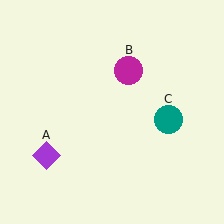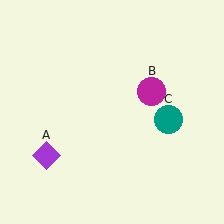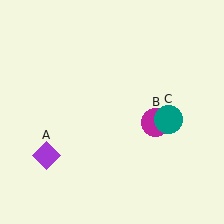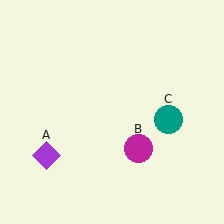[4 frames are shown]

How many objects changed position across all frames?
1 object changed position: magenta circle (object B).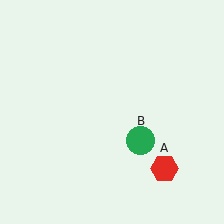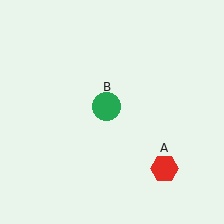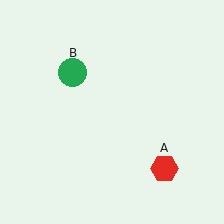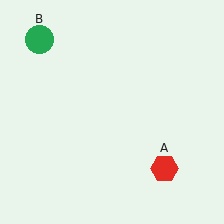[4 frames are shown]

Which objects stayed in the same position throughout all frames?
Red hexagon (object A) remained stationary.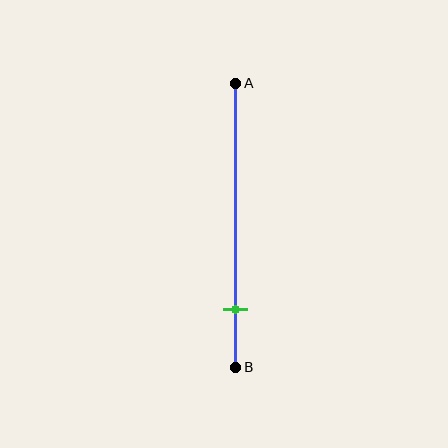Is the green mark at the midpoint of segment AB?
No, the mark is at about 80% from A, not at the 50% midpoint.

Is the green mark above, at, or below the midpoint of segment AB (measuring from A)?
The green mark is below the midpoint of segment AB.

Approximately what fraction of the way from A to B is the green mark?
The green mark is approximately 80% of the way from A to B.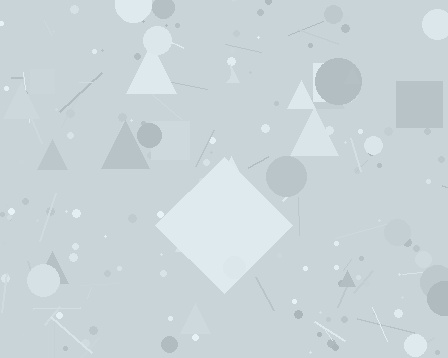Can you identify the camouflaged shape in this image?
The camouflaged shape is a diamond.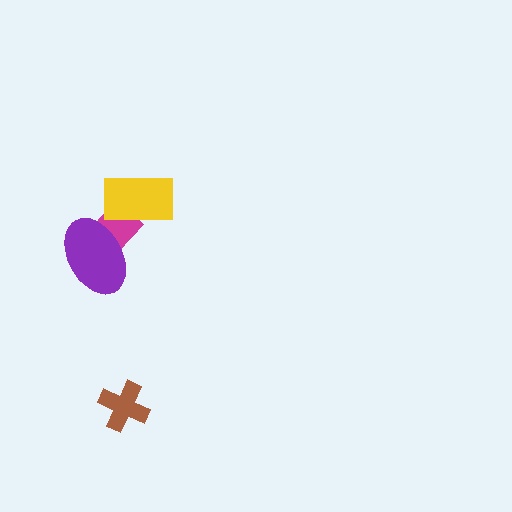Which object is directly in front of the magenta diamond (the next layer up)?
The purple ellipse is directly in front of the magenta diamond.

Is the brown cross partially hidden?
No, no other shape covers it.